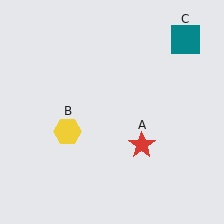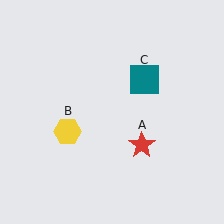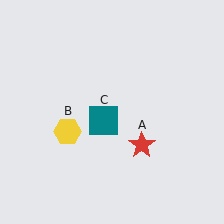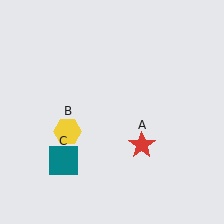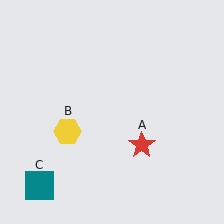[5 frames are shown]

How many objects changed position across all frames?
1 object changed position: teal square (object C).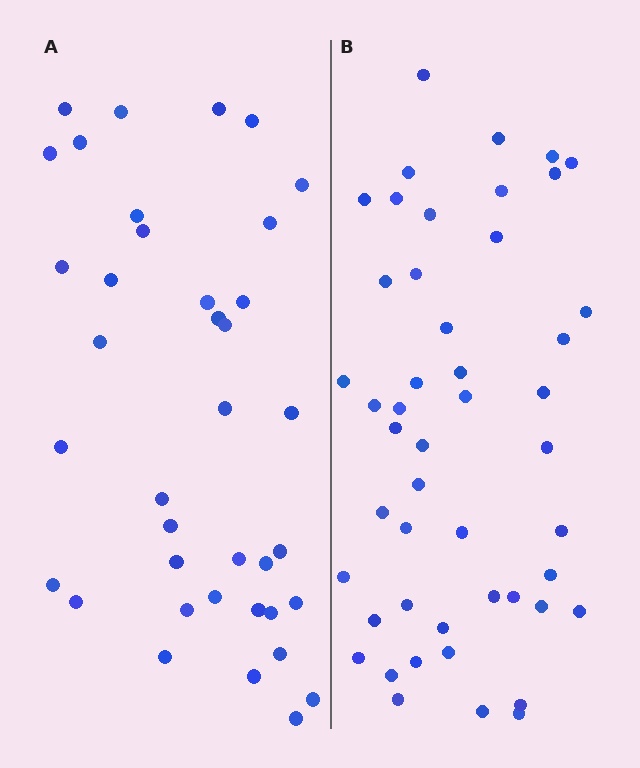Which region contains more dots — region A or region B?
Region B (the right region) has more dots.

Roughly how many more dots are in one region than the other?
Region B has roughly 10 or so more dots than region A.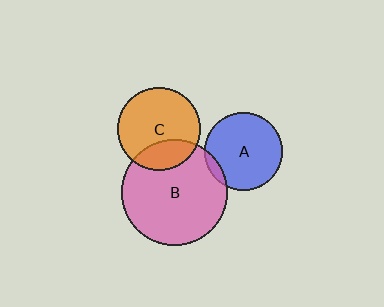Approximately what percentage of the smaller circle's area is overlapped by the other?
Approximately 5%.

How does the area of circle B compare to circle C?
Approximately 1.6 times.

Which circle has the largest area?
Circle B (pink).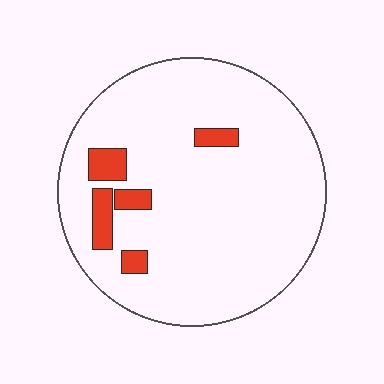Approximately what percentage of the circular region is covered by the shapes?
Approximately 10%.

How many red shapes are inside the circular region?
5.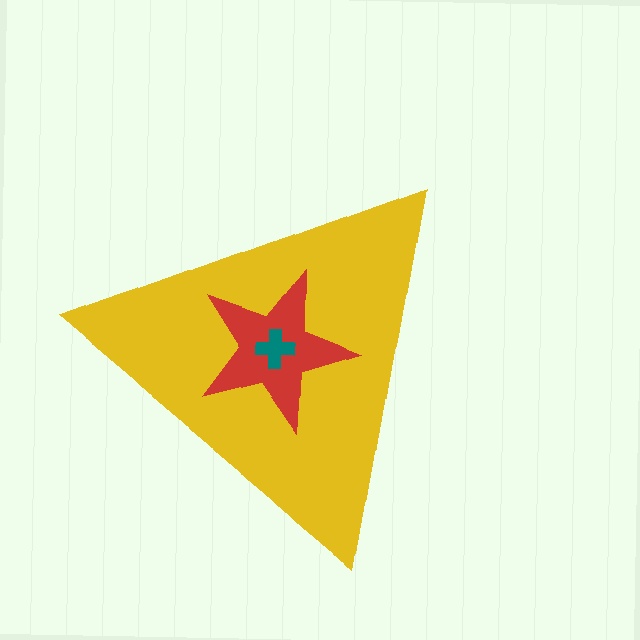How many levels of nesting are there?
3.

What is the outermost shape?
The yellow triangle.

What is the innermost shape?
The teal cross.